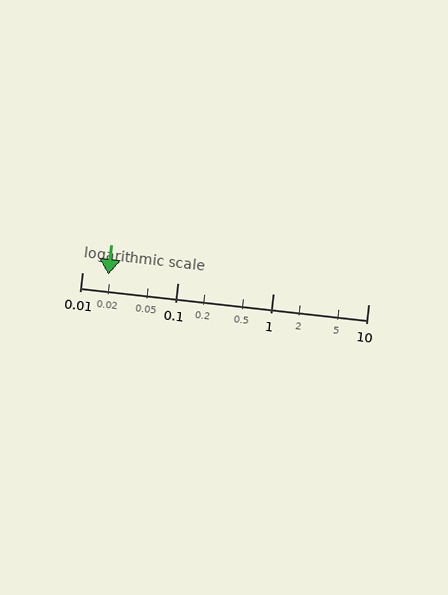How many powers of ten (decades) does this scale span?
The scale spans 3 decades, from 0.01 to 10.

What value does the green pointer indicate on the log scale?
The pointer indicates approximately 0.019.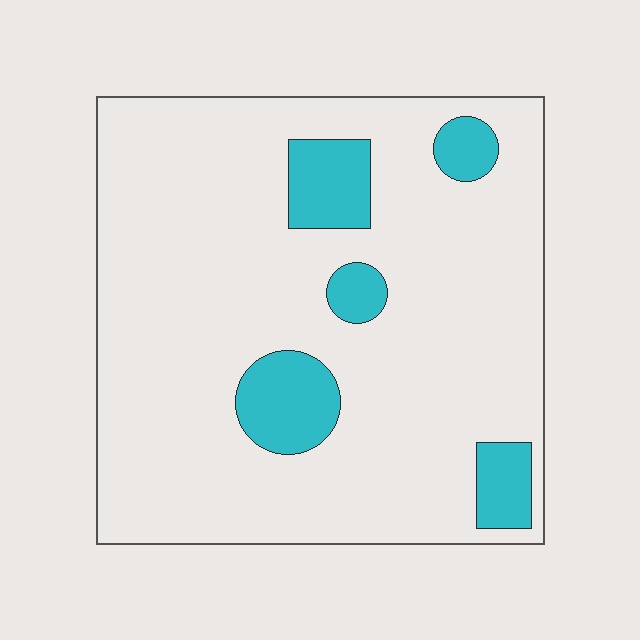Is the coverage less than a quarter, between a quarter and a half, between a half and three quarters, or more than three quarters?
Less than a quarter.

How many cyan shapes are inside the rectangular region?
5.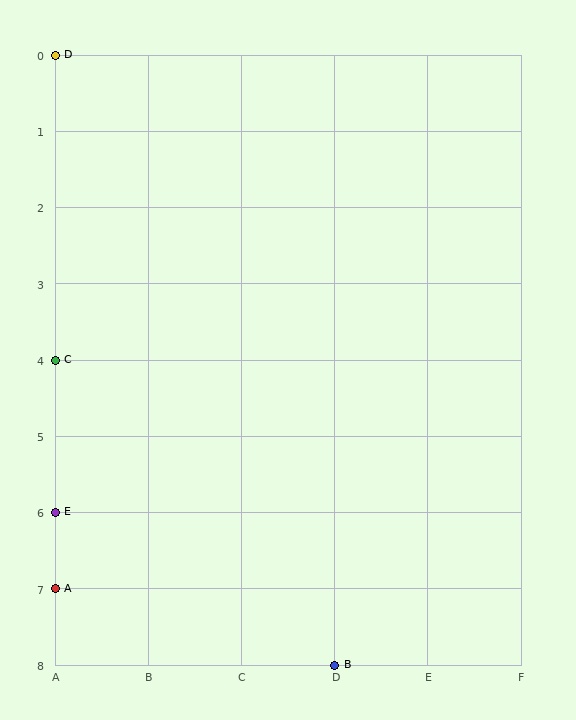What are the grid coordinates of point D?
Point D is at grid coordinates (A, 0).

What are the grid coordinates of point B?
Point B is at grid coordinates (D, 8).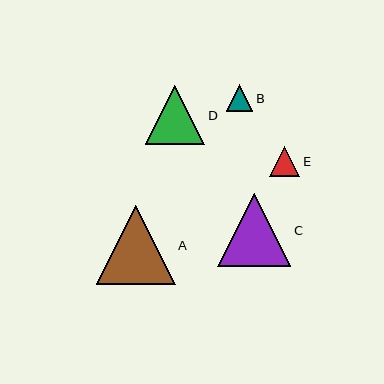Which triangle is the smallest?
Triangle B is the smallest with a size of approximately 27 pixels.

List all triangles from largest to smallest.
From largest to smallest: A, C, D, E, B.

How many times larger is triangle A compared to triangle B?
Triangle A is approximately 3.0 times the size of triangle B.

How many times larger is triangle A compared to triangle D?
Triangle A is approximately 1.3 times the size of triangle D.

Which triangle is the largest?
Triangle A is the largest with a size of approximately 79 pixels.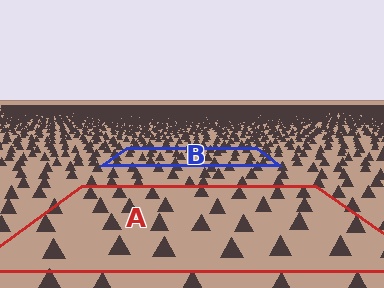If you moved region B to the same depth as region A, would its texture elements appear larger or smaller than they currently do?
They would appear larger. At a closer depth, the same texture elements are projected at a bigger on-screen size.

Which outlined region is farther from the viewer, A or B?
Region B is farther from the viewer — the texture elements inside it appear smaller and more densely packed.